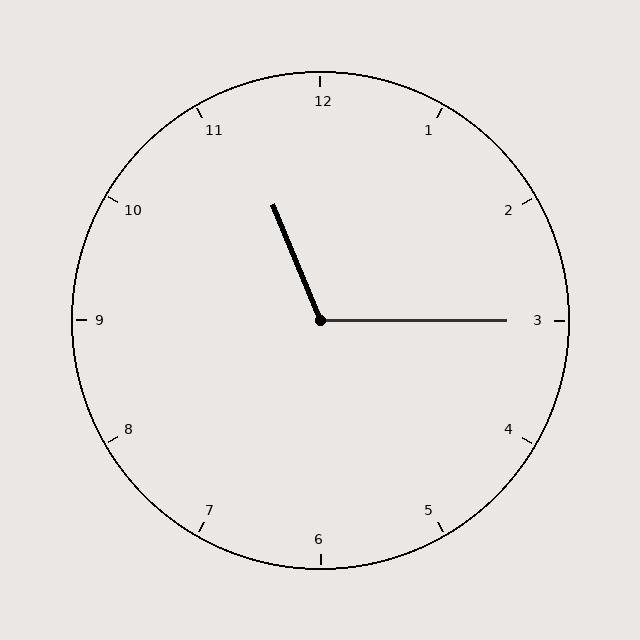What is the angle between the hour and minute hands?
Approximately 112 degrees.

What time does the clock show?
11:15.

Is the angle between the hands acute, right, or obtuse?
It is obtuse.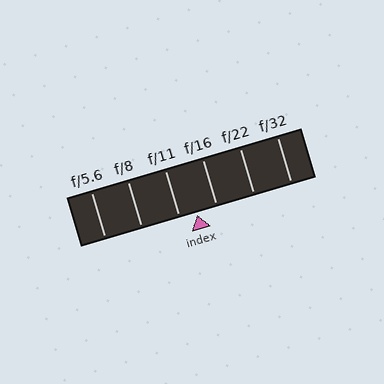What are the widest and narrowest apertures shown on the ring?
The widest aperture shown is f/5.6 and the narrowest is f/32.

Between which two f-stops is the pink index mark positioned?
The index mark is between f/11 and f/16.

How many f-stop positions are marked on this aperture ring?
There are 6 f-stop positions marked.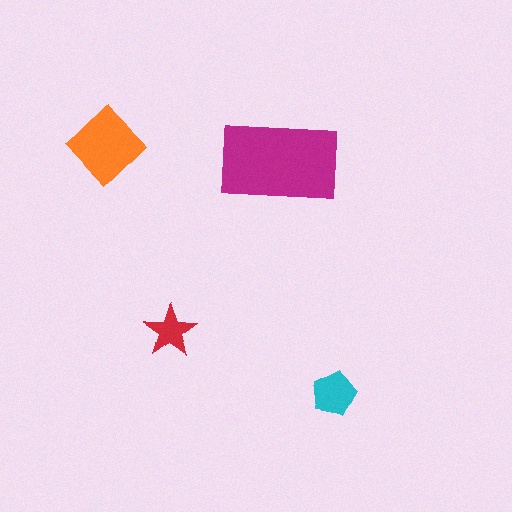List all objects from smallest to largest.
The red star, the cyan pentagon, the orange diamond, the magenta rectangle.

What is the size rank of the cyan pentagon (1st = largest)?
3rd.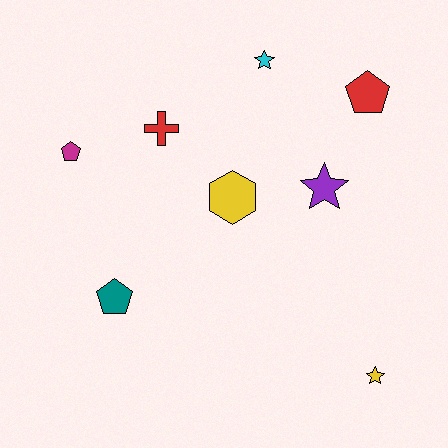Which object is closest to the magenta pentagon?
The red cross is closest to the magenta pentagon.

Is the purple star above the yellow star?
Yes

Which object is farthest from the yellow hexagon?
The yellow star is farthest from the yellow hexagon.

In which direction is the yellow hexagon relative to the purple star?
The yellow hexagon is to the left of the purple star.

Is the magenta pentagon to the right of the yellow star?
No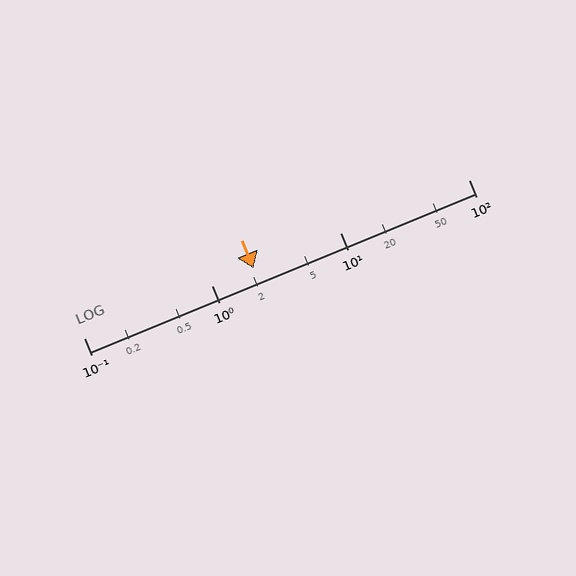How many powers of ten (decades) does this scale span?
The scale spans 3 decades, from 0.1 to 100.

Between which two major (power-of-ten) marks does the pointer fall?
The pointer is between 1 and 10.